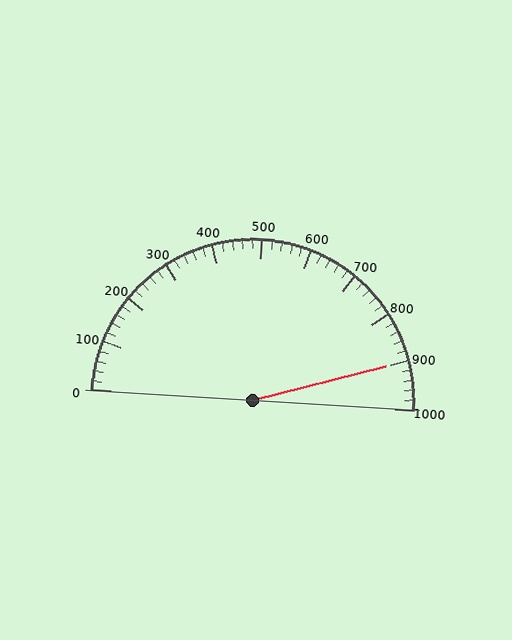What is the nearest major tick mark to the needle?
The nearest major tick mark is 900.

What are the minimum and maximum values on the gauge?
The gauge ranges from 0 to 1000.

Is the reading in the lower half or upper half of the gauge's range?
The reading is in the upper half of the range (0 to 1000).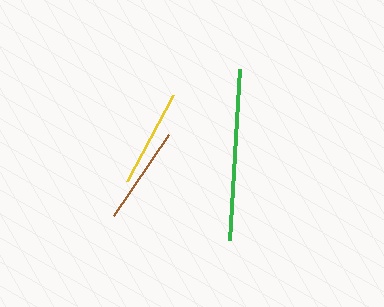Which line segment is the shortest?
The yellow line is the shortest at approximately 97 pixels.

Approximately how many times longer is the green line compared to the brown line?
The green line is approximately 1.7 times the length of the brown line.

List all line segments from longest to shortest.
From longest to shortest: green, brown, yellow.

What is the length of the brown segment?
The brown segment is approximately 98 pixels long.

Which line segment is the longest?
The green line is the longest at approximately 171 pixels.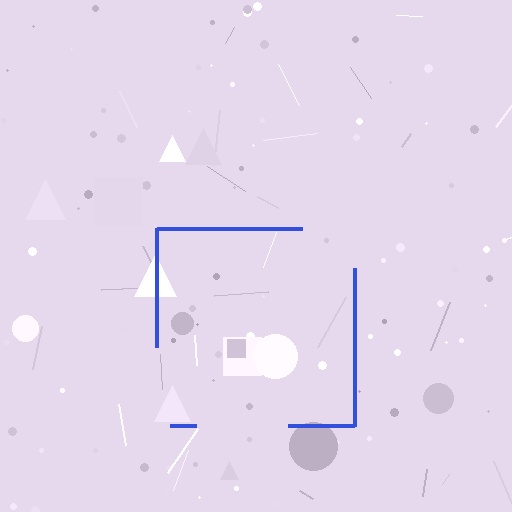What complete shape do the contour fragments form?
The contour fragments form a square.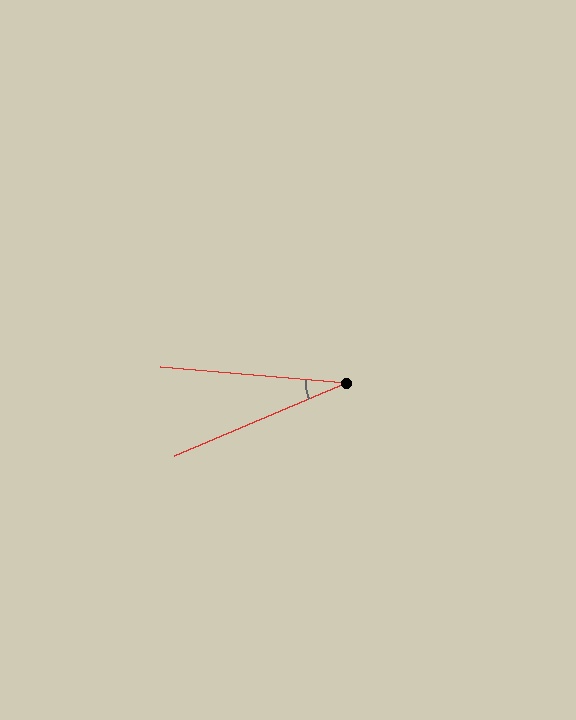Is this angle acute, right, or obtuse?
It is acute.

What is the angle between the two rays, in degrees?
Approximately 28 degrees.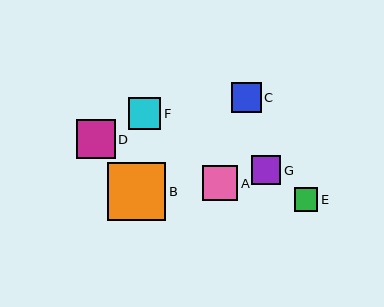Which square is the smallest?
Square E is the smallest with a size of approximately 24 pixels.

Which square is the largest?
Square B is the largest with a size of approximately 58 pixels.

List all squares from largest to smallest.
From largest to smallest: B, D, A, F, C, G, E.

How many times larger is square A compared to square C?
Square A is approximately 1.2 times the size of square C.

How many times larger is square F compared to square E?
Square F is approximately 1.3 times the size of square E.